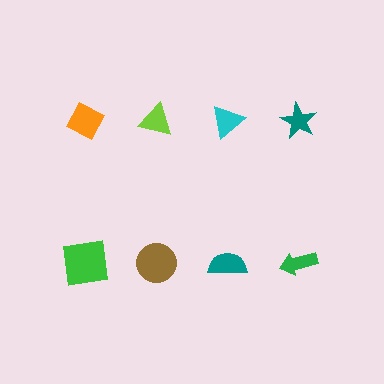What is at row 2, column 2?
A brown circle.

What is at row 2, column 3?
A teal semicircle.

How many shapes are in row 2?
4 shapes.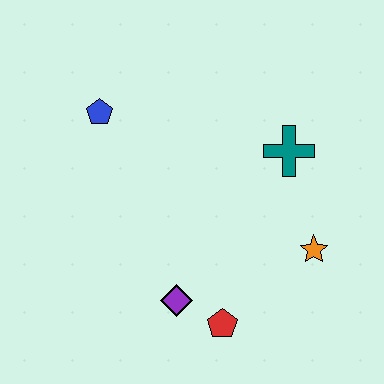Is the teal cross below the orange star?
No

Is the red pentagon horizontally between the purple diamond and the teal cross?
Yes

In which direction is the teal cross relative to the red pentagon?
The teal cross is above the red pentagon.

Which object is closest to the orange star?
The teal cross is closest to the orange star.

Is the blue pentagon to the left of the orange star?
Yes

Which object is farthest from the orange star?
The blue pentagon is farthest from the orange star.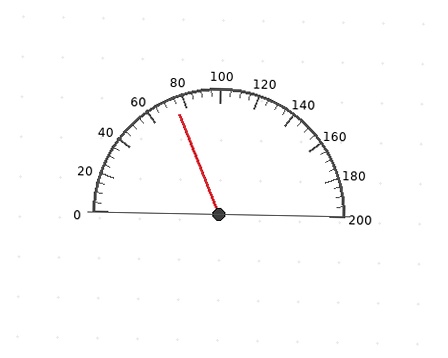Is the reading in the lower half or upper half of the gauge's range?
The reading is in the lower half of the range (0 to 200).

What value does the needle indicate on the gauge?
The needle indicates approximately 75.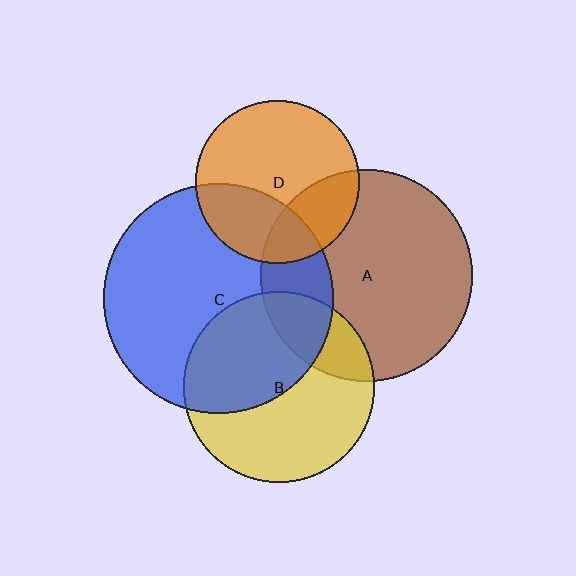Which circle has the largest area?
Circle C (blue).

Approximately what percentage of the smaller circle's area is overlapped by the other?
Approximately 25%.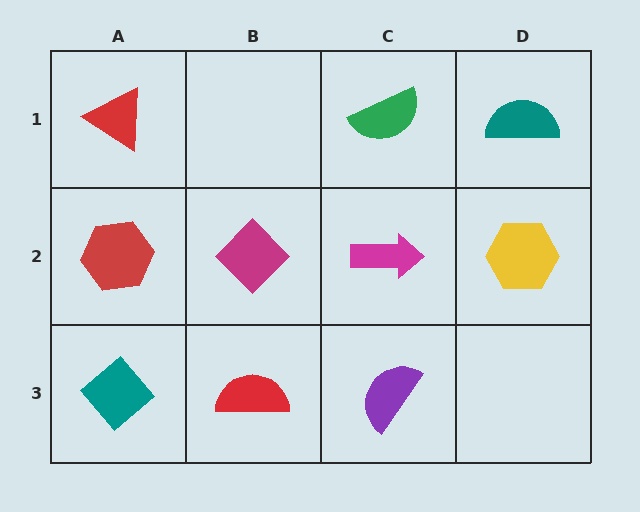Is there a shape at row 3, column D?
No, that cell is empty.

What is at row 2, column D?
A yellow hexagon.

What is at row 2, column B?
A magenta diamond.